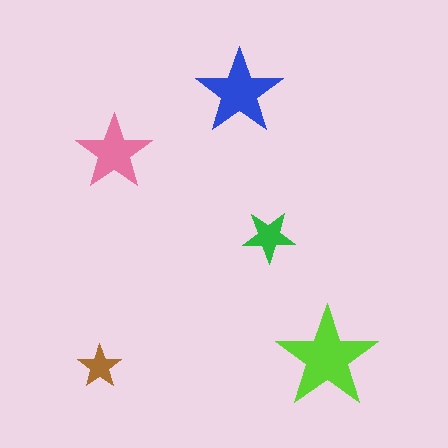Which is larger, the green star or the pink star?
The pink one.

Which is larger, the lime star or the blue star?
The lime one.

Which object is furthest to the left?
The brown star is leftmost.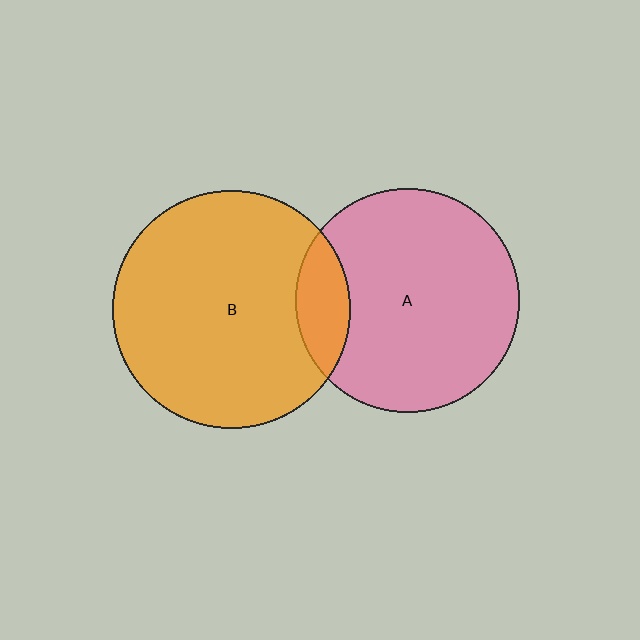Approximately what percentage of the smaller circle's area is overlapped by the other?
Approximately 15%.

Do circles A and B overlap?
Yes.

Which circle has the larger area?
Circle B (orange).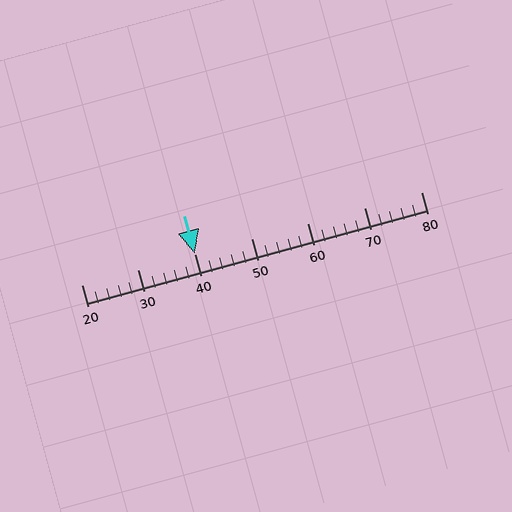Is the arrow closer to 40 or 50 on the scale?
The arrow is closer to 40.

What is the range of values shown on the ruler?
The ruler shows values from 20 to 80.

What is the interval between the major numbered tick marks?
The major tick marks are spaced 10 units apart.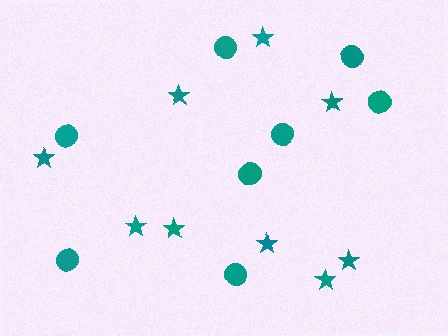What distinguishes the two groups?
There are 2 groups: one group of stars (9) and one group of circles (8).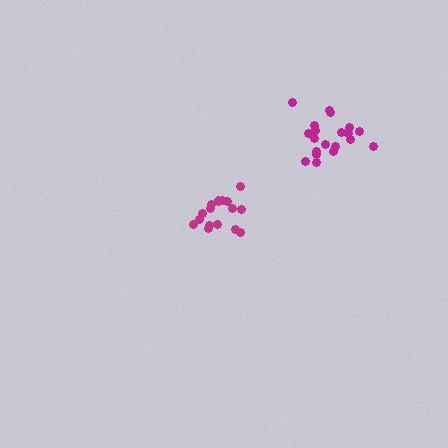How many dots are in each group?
Group 1: 16 dots, Group 2: 20 dots (36 total).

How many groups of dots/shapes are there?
There are 2 groups.